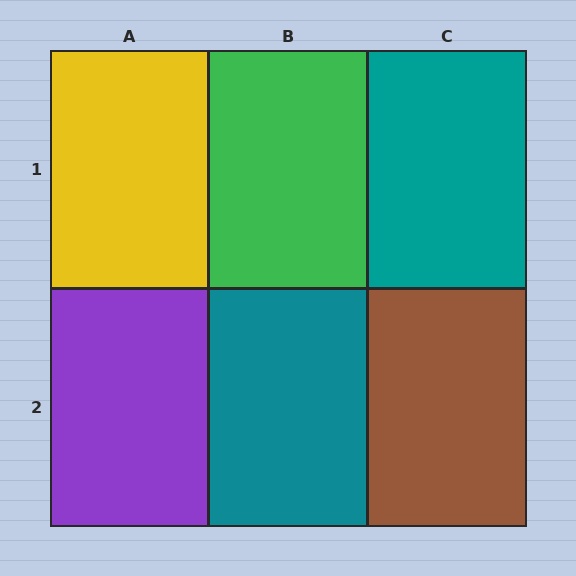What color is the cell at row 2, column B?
Teal.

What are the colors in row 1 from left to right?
Yellow, green, teal.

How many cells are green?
1 cell is green.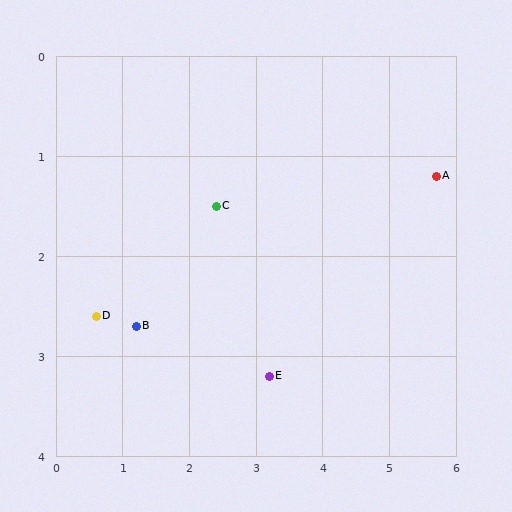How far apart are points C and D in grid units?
Points C and D are about 2.1 grid units apart.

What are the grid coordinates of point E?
Point E is at approximately (3.2, 3.2).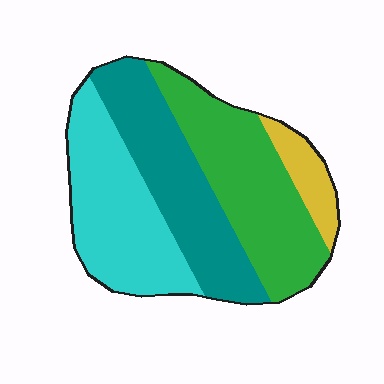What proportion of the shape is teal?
Teal takes up about one third (1/3) of the shape.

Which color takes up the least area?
Yellow, at roughly 10%.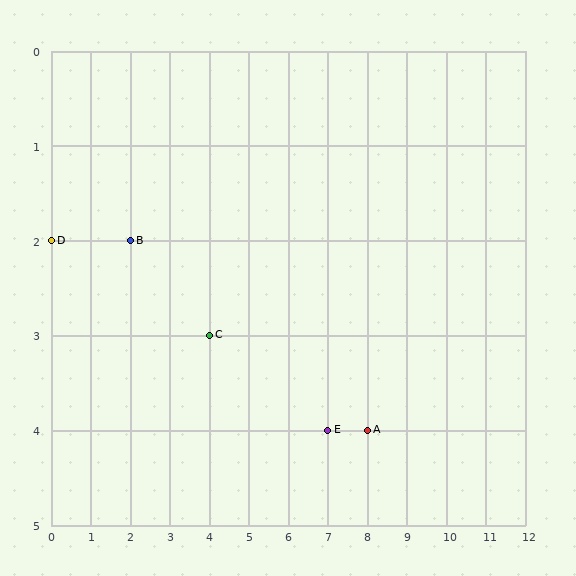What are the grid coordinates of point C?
Point C is at grid coordinates (4, 3).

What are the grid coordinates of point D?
Point D is at grid coordinates (0, 2).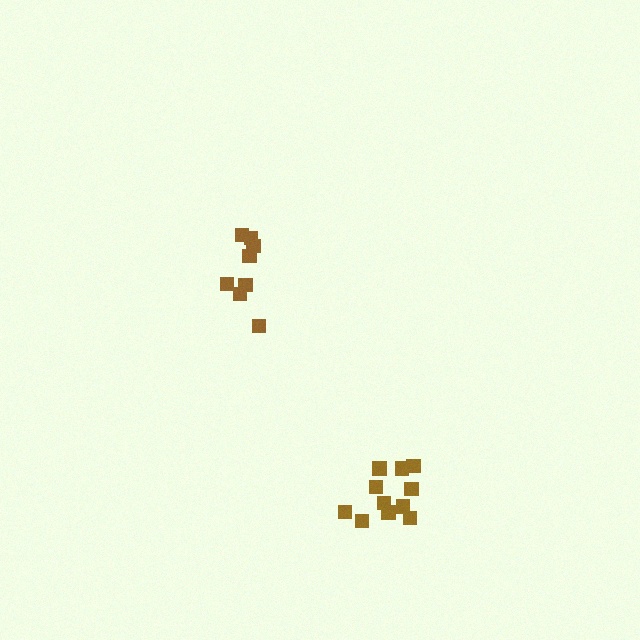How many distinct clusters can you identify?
There are 2 distinct clusters.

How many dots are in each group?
Group 1: 11 dots, Group 2: 8 dots (19 total).